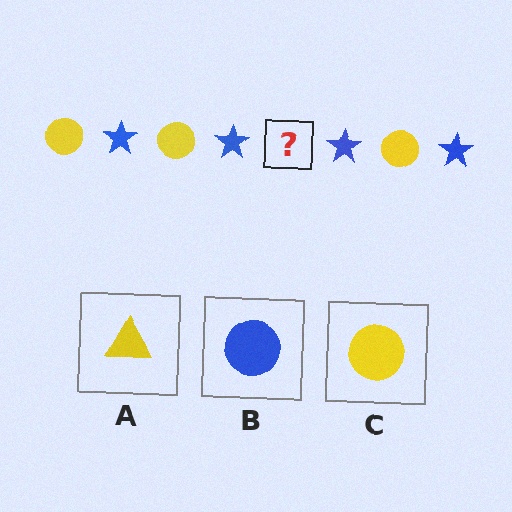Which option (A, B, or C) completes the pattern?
C.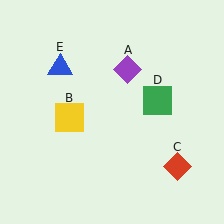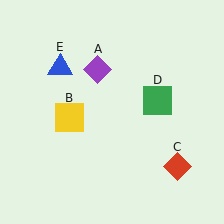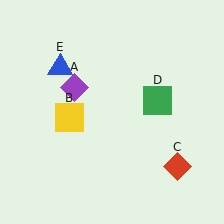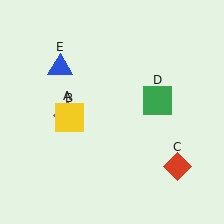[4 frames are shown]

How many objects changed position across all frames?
1 object changed position: purple diamond (object A).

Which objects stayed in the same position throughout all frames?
Yellow square (object B) and red diamond (object C) and green square (object D) and blue triangle (object E) remained stationary.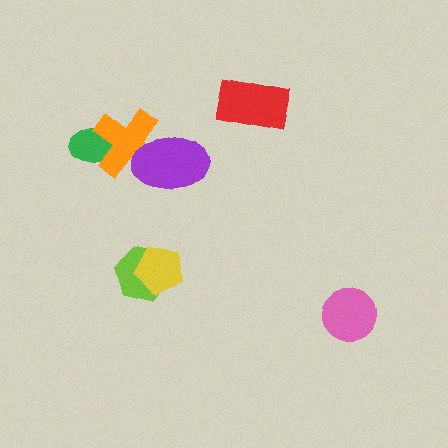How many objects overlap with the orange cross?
2 objects overlap with the orange cross.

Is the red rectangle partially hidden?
No, no other shape covers it.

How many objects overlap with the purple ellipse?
1 object overlaps with the purple ellipse.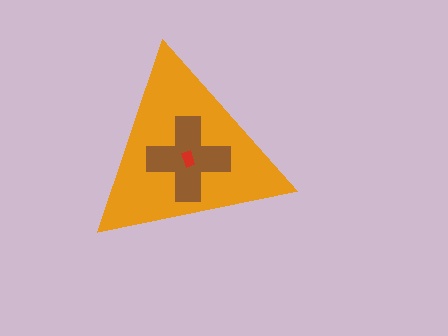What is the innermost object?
The red rectangle.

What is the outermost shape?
The orange triangle.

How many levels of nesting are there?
3.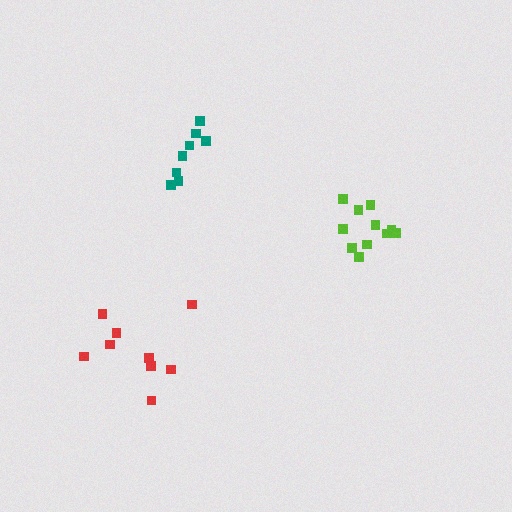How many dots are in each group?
Group 1: 8 dots, Group 2: 9 dots, Group 3: 11 dots (28 total).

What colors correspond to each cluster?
The clusters are colored: teal, red, lime.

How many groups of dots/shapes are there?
There are 3 groups.